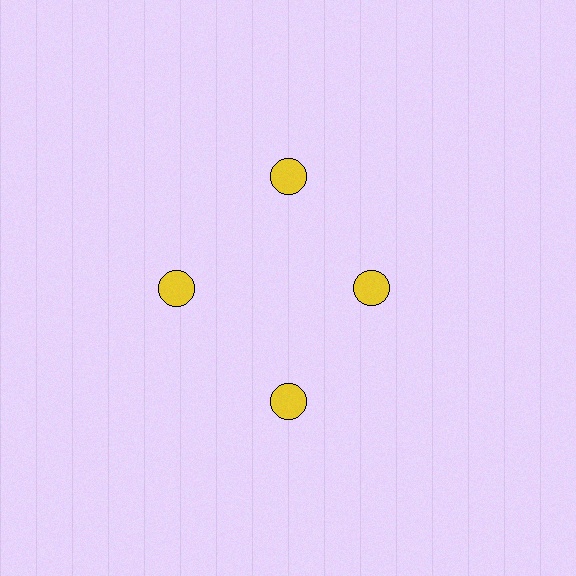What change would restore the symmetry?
The symmetry would be restored by moving it outward, back onto the ring so that all 4 circles sit at equal angles and equal distance from the center.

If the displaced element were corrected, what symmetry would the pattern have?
It would have 4-fold rotational symmetry — the pattern would map onto itself every 90 degrees.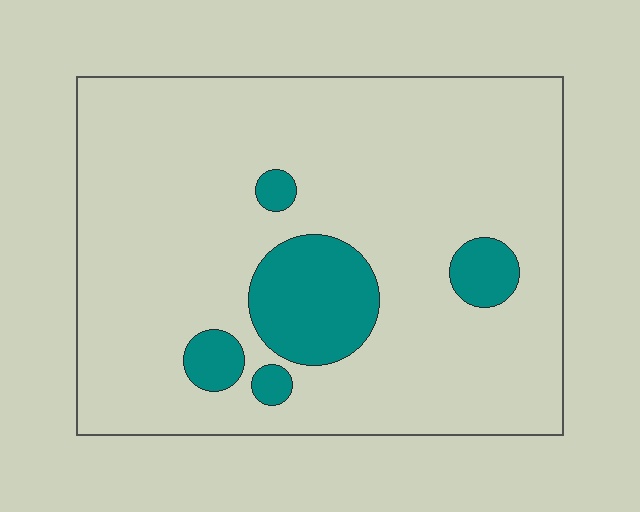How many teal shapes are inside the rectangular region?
5.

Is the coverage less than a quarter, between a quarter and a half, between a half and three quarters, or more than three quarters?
Less than a quarter.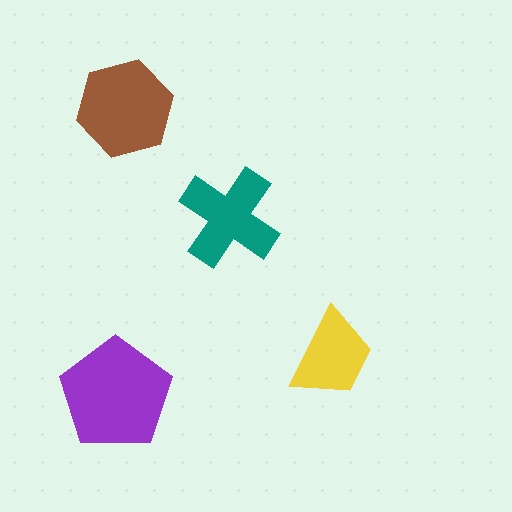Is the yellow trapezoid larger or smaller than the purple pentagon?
Smaller.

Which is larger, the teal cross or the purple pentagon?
The purple pentagon.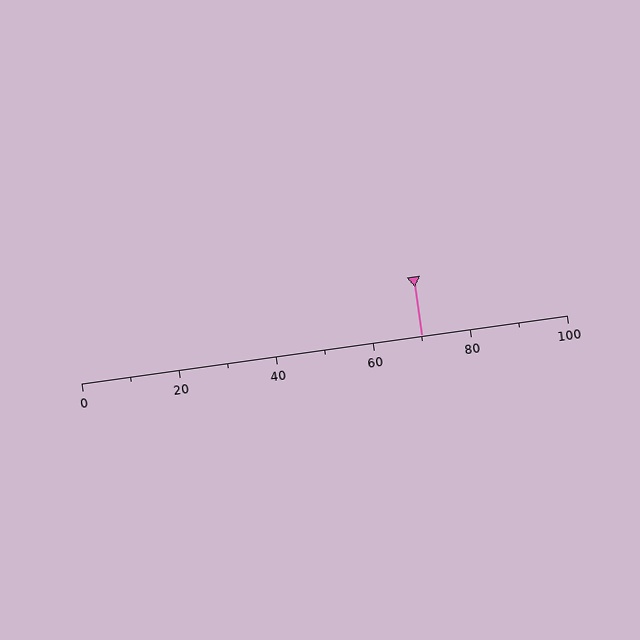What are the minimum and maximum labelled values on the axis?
The axis runs from 0 to 100.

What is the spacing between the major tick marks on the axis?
The major ticks are spaced 20 apart.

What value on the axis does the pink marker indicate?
The marker indicates approximately 70.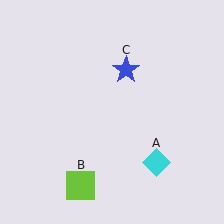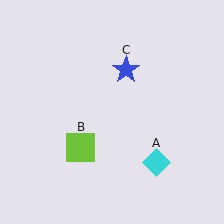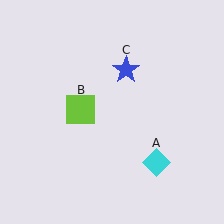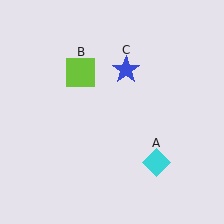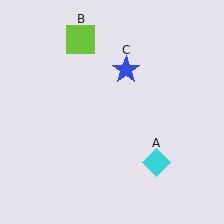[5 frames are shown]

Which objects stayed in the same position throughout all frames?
Cyan diamond (object A) and blue star (object C) remained stationary.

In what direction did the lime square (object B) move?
The lime square (object B) moved up.